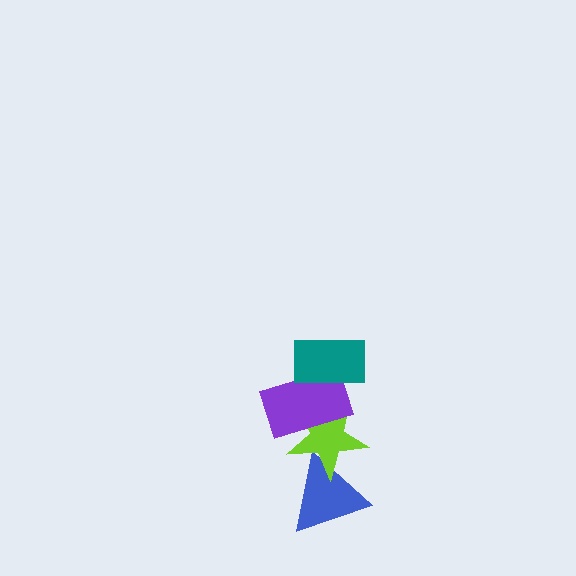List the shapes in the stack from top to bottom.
From top to bottom: the teal rectangle, the purple rectangle, the lime star, the blue triangle.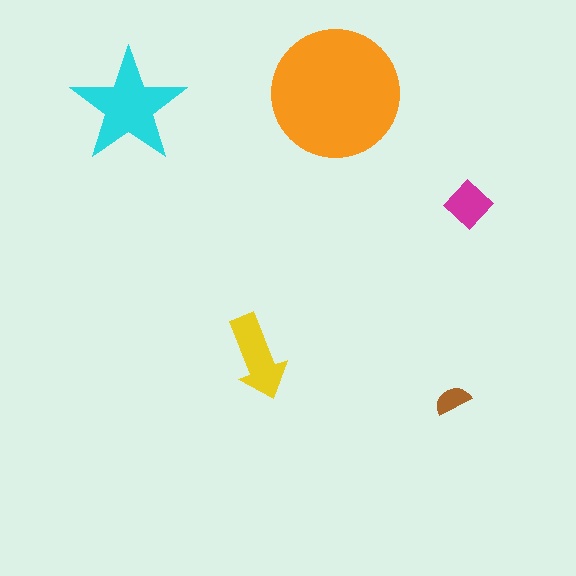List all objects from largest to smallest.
The orange circle, the cyan star, the yellow arrow, the magenta diamond, the brown semicircle.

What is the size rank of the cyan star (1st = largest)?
2nd.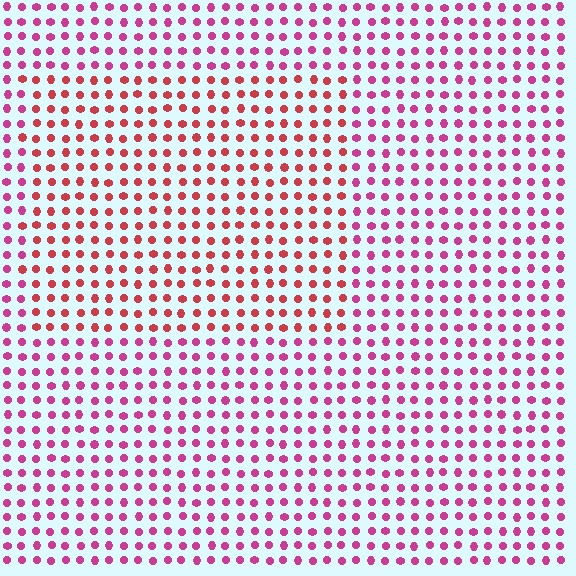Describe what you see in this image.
The image is filled with small magenta elements in a uniform arrangement. A rectangle-shaped region is visible where the elements are tinted to a slightly different hue, forming a subtle color boundary.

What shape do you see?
I see a rectangle.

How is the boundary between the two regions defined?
The boundary is defined purely by a slight shift in hue (about 32 degrees). Spacing, size, and orientation are identical on both sides.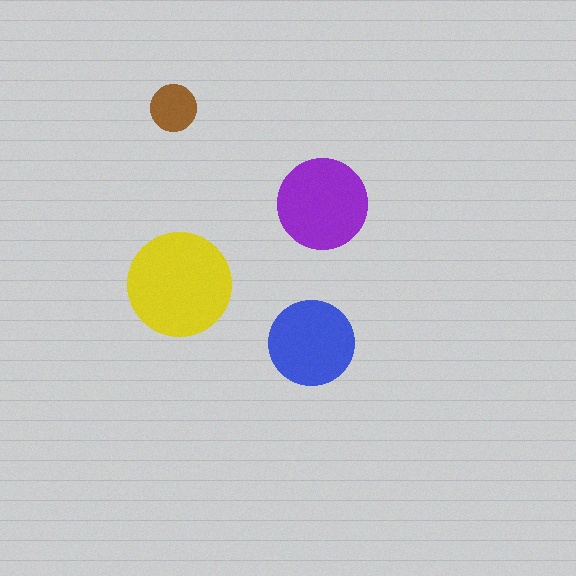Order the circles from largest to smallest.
the yellow one, the purple one, the blue one, the brown one.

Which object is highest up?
The brown circle is topmost.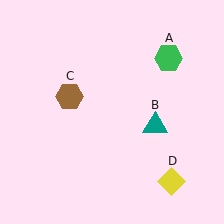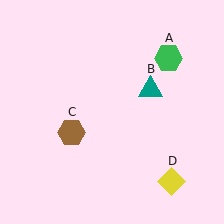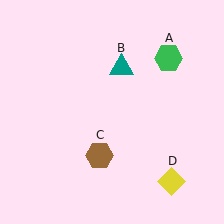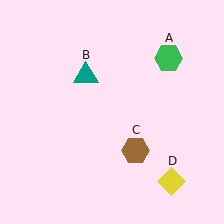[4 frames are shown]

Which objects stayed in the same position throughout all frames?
Green hexagon (object A) and yellow diamond (object D) remained stationary.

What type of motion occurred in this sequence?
The teal triangle (object B), brown hexagon (object C) rotated counterclockwise around the center of the scene.